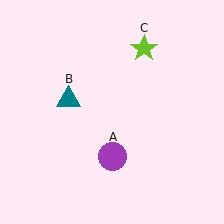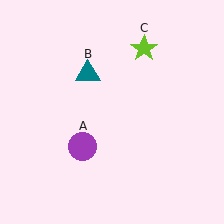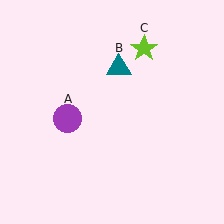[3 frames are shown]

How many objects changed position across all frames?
2 objects changed position: purple circle (object A), teal triangle (object B).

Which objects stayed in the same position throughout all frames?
Lime star (object C) remained stationary.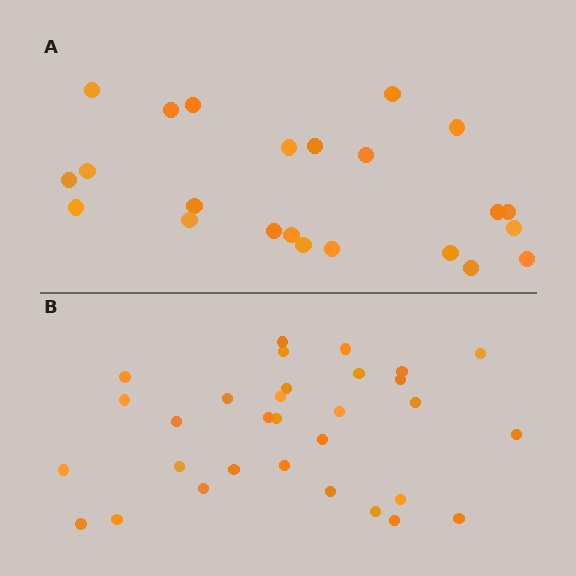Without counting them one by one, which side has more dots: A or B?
Region B (the bottom region) has more dots.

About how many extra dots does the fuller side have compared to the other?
Region B has roughly 8 or so more dots than region A.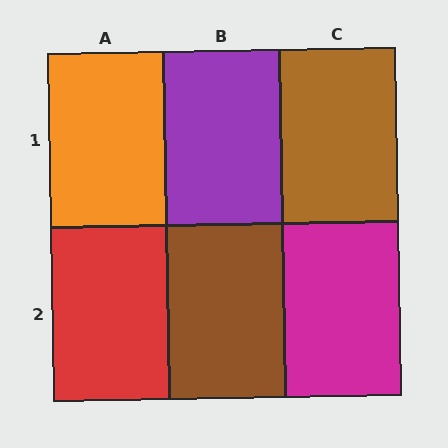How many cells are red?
1 cell is red.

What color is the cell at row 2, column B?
Brown.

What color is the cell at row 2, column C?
Magenta.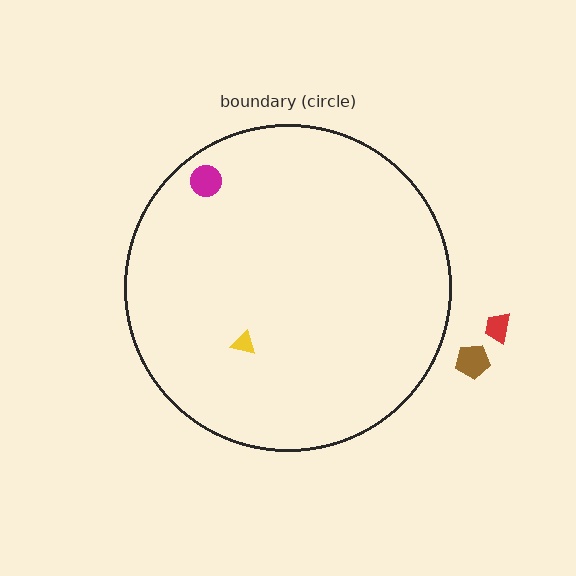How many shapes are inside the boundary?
2 inside, 2 outside.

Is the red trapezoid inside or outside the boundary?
Outside.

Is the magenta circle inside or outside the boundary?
Inside.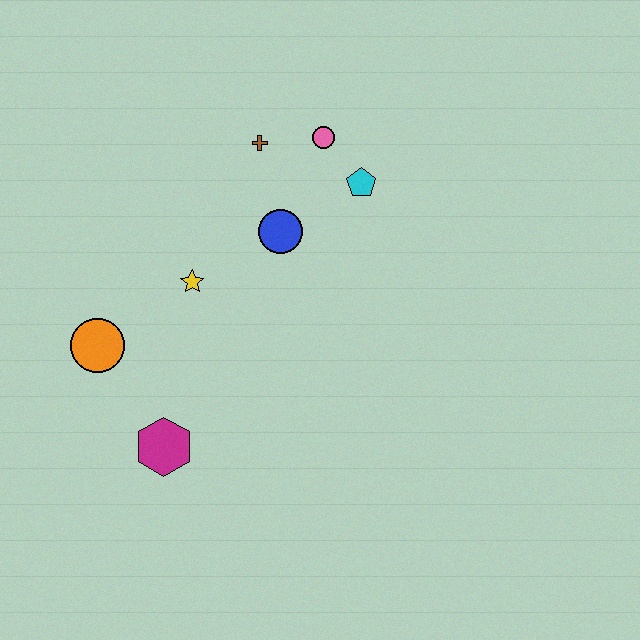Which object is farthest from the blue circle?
The magenta hexagon is farthest from the blue circle.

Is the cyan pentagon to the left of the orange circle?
No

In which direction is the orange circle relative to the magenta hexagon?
The orange circle is above the magenta hexagon.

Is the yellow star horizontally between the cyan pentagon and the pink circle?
No